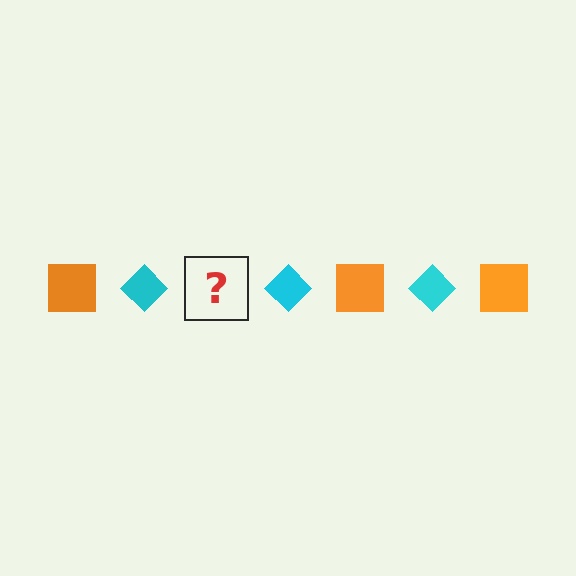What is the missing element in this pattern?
The missing element is an orange square.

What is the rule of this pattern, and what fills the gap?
The rule is that the pattern alternates between orange square and cyan diamond. The gap should be filled with an orange square.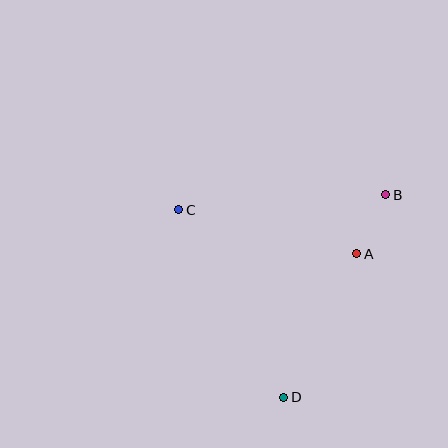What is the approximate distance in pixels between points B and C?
The distance between B and C is approximately 208 pixels.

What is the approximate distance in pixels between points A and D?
The distance between A and D is approximately 161 pixels.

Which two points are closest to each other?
Points A and B are closest to each other.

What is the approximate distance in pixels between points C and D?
The distance between C and D is approximately 215 pixels.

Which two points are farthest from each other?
Points B and D are farthest from each other.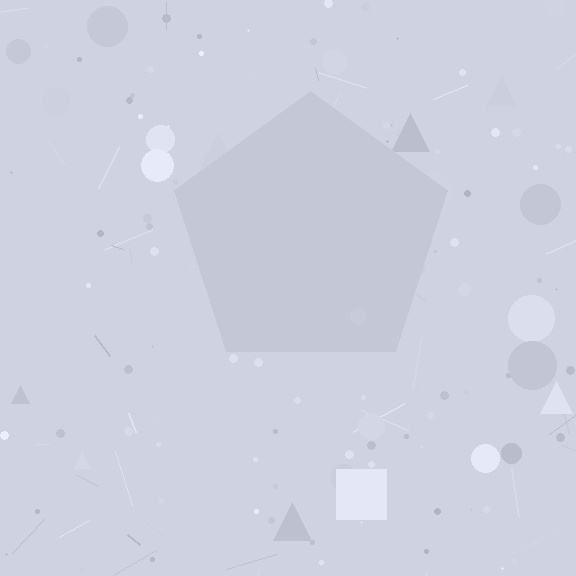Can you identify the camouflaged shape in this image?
The camouflaged shape is a pentagon.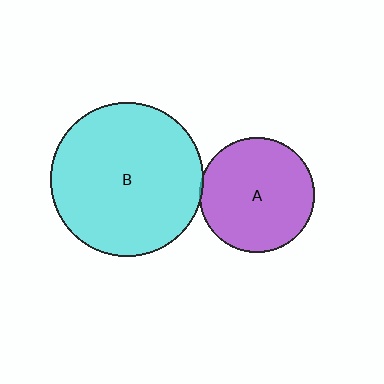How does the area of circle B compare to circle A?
Approximately 1.8 times.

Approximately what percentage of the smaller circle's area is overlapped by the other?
Approximately 5%.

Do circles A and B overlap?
Yes.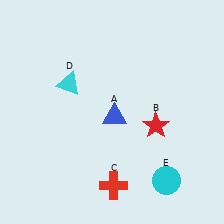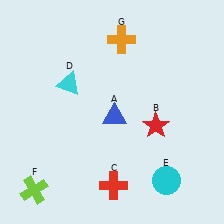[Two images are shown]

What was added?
A lime cross (F), an orange cross (G) were added in Image 2.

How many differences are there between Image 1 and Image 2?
There are 2 differences between the two images.